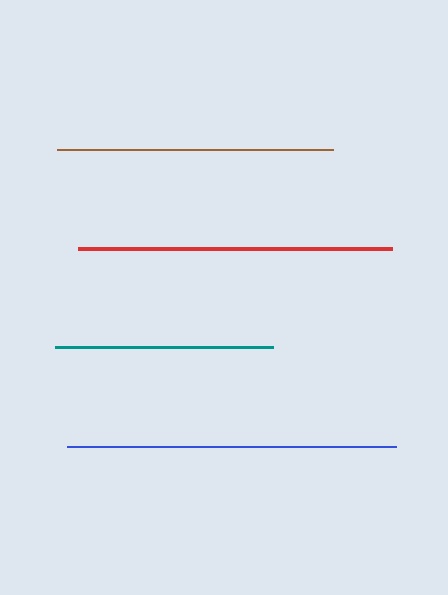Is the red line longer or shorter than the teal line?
The red line is longer than the teal line.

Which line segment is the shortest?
The teal line is the shortest at approximately 217 pixels.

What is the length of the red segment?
The red segment is approximately 314 pixels long.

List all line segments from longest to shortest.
From longest to shortest: blue, red, brown, teal.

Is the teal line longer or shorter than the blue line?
The blue line is longer than the teal line.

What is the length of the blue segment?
The blue segment is approximately 329 pixels long.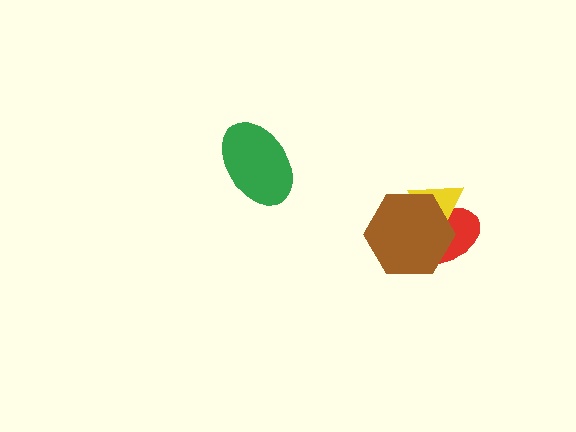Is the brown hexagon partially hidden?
No, no other shape covers it.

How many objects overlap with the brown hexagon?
2 objects overlap with the brown hexagon.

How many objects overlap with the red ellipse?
2 objects overlap with the red ellipse.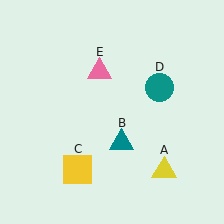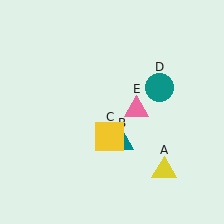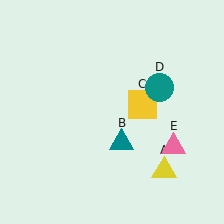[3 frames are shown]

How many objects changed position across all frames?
2 objects changed position: yellow square (object C), pink triangle (object E).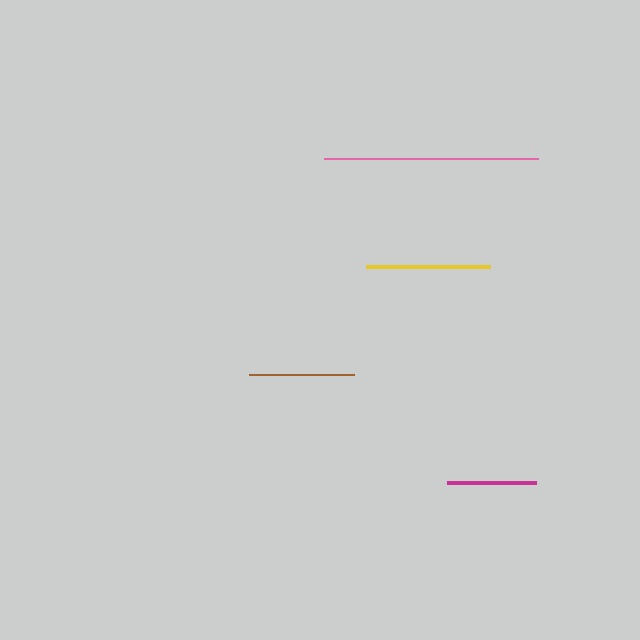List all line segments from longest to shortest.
From longest to shortest: pink, yellow, brown, magenta.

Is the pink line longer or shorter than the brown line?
The pink line is longer than the brown line.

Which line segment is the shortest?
The magenta line is the shortest at approximately 89 pixels.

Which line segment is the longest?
The pink line is the longest at approximately 214 pixels.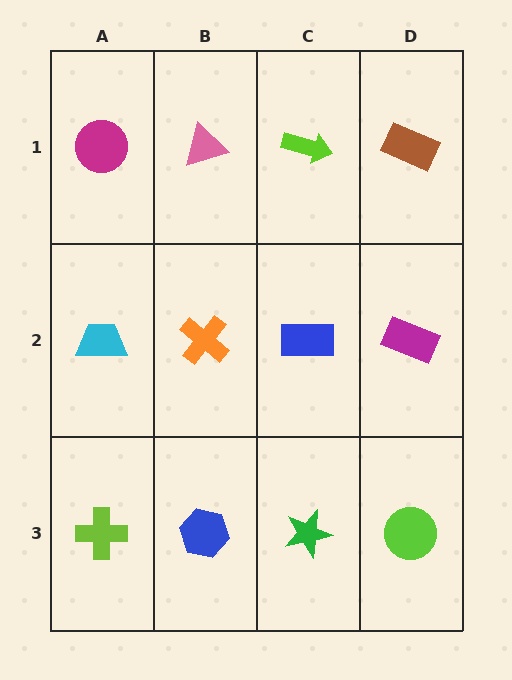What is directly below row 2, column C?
A green star.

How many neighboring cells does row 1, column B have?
3.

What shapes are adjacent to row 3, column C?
A blue rectangle (row 2, column C), a blue hexagon (row 3, column B), a lime circle (row 3, column D).